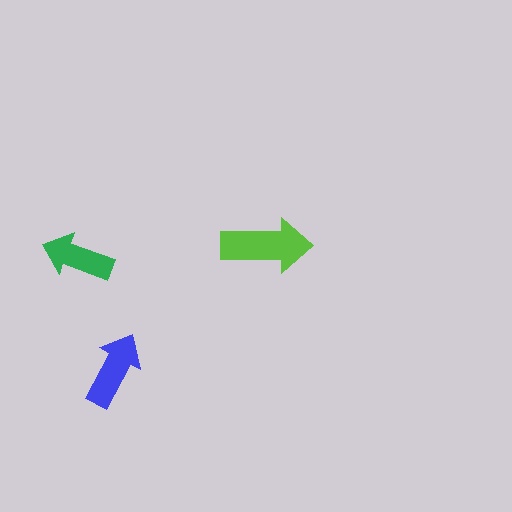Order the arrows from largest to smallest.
the lime one, the blue one, the green one.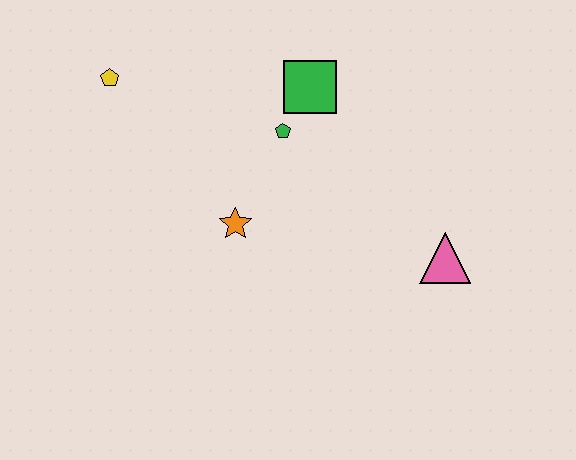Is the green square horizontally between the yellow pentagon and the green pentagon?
No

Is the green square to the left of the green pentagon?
No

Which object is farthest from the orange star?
The pink triangle is farthest from the orange star.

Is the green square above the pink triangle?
Yes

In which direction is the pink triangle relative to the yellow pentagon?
The pink triangle is to the right of the yellow pentagon.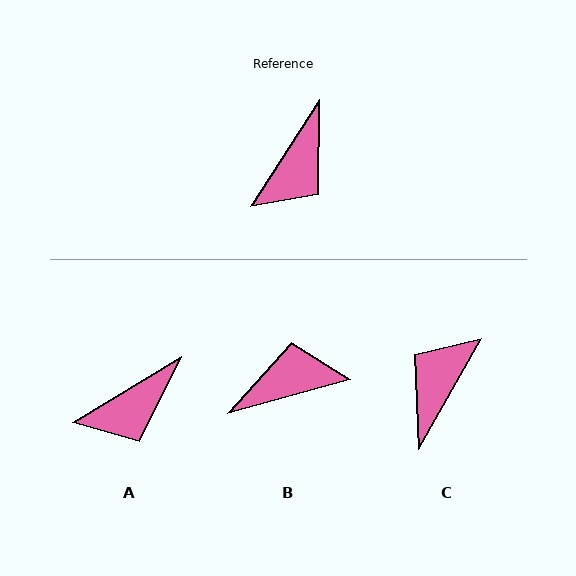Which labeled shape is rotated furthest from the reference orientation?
C, about 177 degrees away.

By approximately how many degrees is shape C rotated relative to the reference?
Approximately 177 degrees clockwise.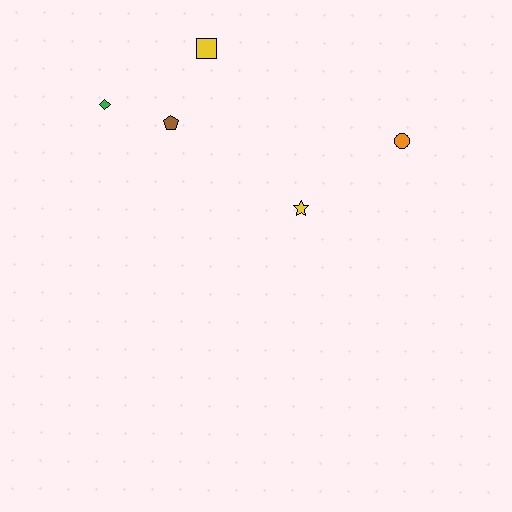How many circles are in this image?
There is 1 circle.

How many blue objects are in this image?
There are no blue objects.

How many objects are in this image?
There are 5 objects.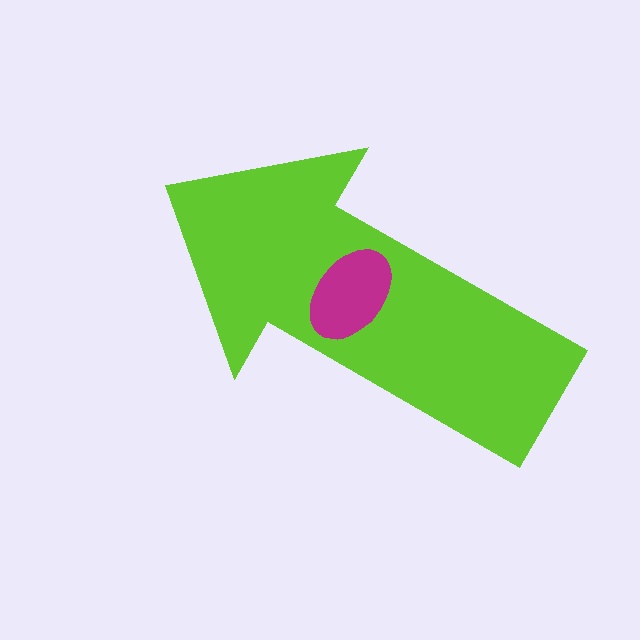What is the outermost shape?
The lime arrow.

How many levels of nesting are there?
2.